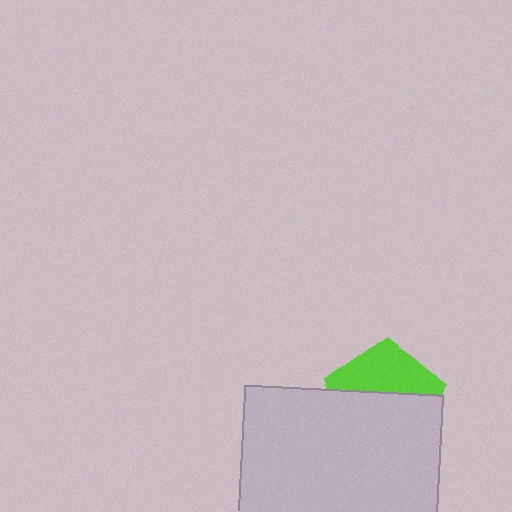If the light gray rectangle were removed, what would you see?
You would see the complete lime pentagon.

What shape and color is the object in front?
The object in front is a light gray rectangle.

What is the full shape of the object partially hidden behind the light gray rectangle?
The partially hidden object is a lime pentagon.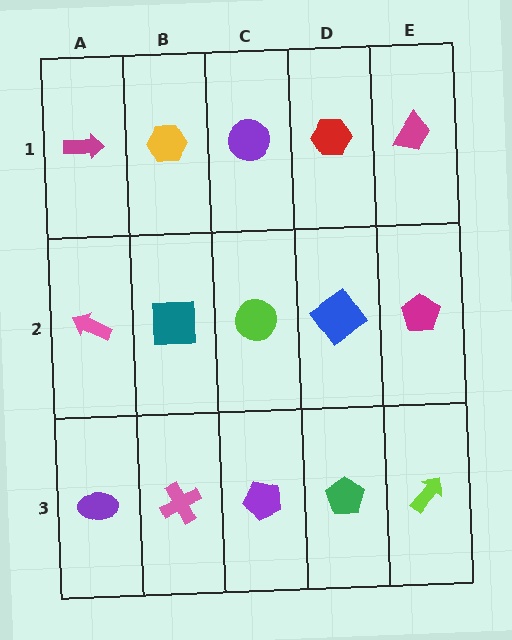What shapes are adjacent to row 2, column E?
A magenta trapezoid (row 1, column E), a lime arrow (row 3, column E), a blue diamond (row 2, column D).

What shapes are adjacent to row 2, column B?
A yellow hexagon (row 1, column B), a pink cross (row 3, column B), a pink arrow (row 2, column A), a lime circle (row 2, column C).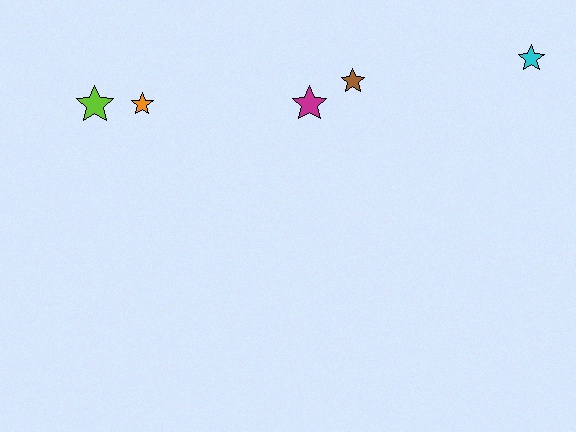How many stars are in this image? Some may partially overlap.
There are 5 stars.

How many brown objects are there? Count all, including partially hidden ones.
There is 1 brown object.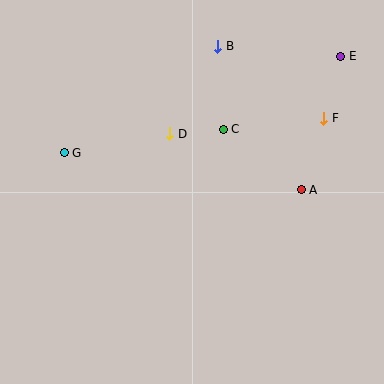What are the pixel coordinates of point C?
Point C is at (223, 129).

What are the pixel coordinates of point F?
Point F is at (324, 118).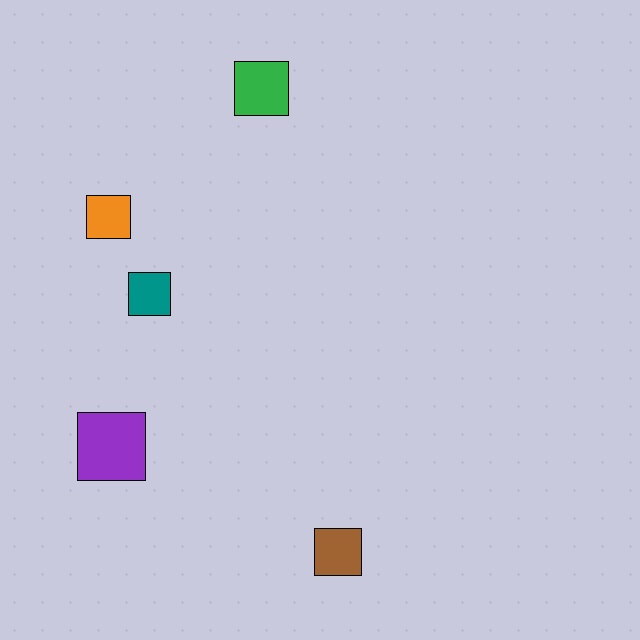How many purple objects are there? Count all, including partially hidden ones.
There is 1 purple object.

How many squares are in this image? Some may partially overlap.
There are 5 squares.